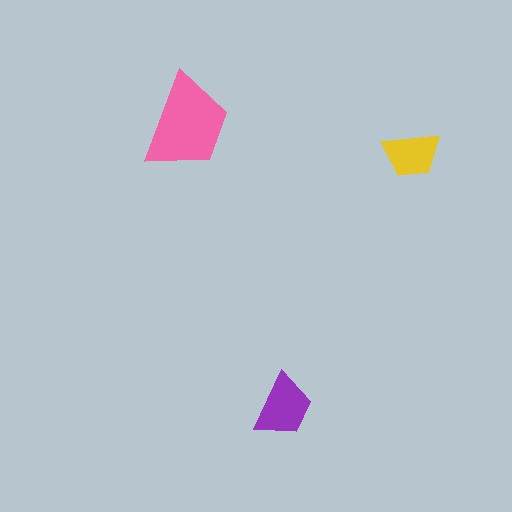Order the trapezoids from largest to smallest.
the pink one, the purple one, the yellow one.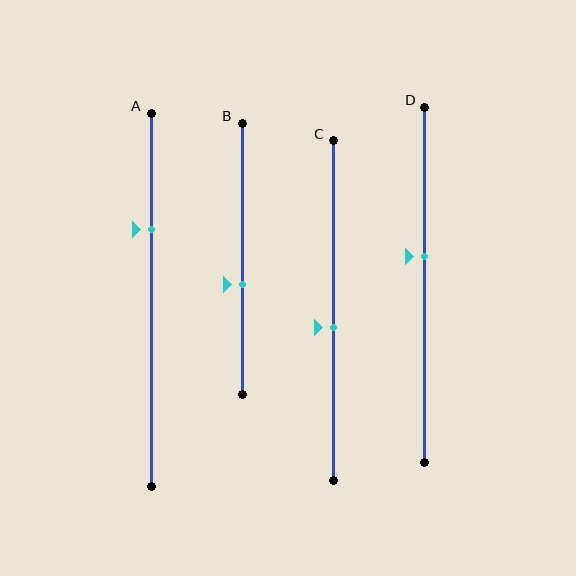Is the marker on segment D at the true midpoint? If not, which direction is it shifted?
No, the marker on segment D is shifted upward by about 8% of the segment length.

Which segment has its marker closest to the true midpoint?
Segment C has its marker closest to the true midpoint.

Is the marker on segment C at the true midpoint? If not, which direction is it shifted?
No, the marker on segment C is shifted downward by about 5% of the segment length.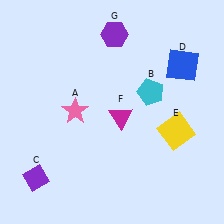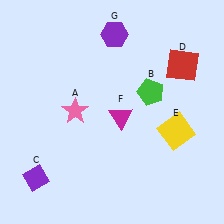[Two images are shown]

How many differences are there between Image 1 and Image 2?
There are 2 differences between the two images.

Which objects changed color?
B changed from cyan to green. D changed from blue to red.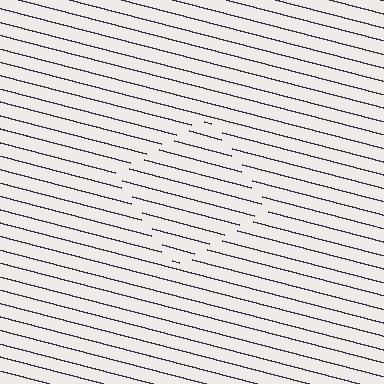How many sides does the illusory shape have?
4 sides — the line-ends trace a square.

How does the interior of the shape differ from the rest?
The interior of the shape contains the same grating, shifted by half a period — the contour is defined by the phase discontinuity where line-ends from the inner and outer gratings abut.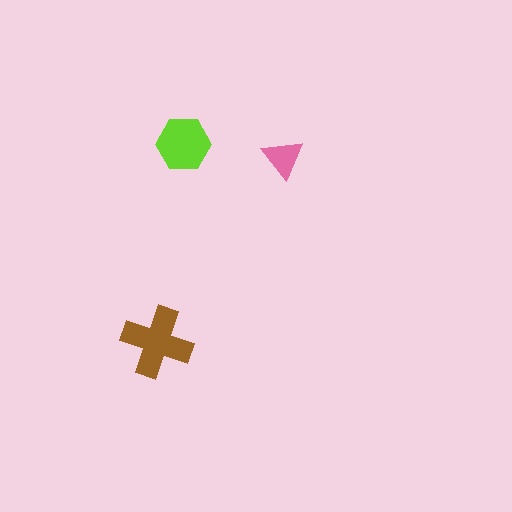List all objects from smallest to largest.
The pink triangle, the lime hexagon, the brown cross.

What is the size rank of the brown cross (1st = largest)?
1st.